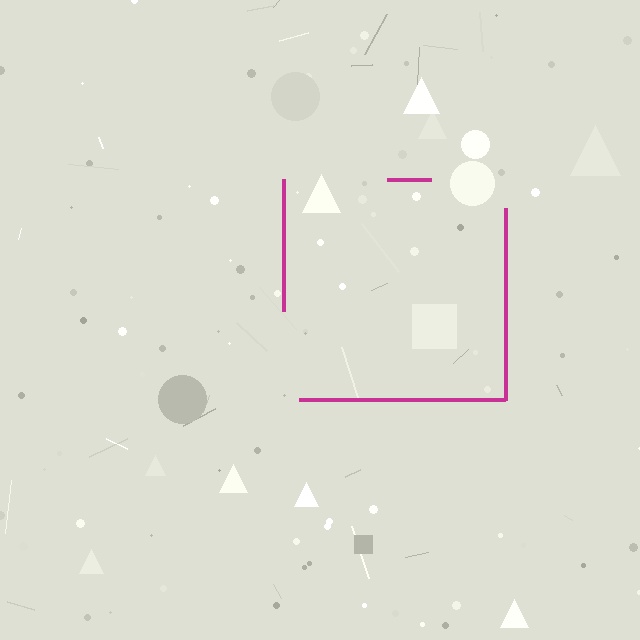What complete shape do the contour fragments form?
The contour fragments form a square.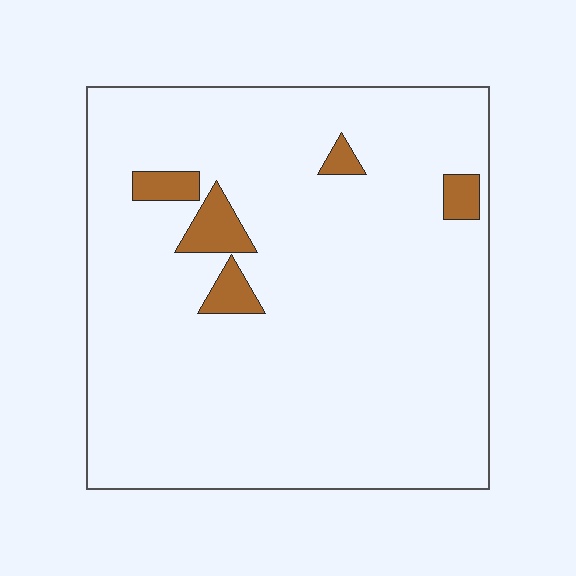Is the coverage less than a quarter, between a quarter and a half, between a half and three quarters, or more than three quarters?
Less than a quarter.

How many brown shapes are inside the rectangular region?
5.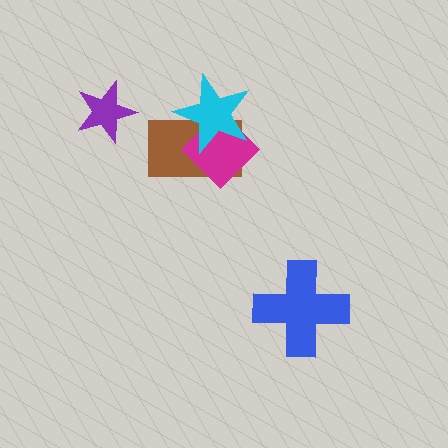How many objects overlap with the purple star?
0 objects overlap with the purple star.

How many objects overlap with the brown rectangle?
2 objects overlap with the brown rectangle.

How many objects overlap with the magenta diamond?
2 objects overlap with the magenta diamond.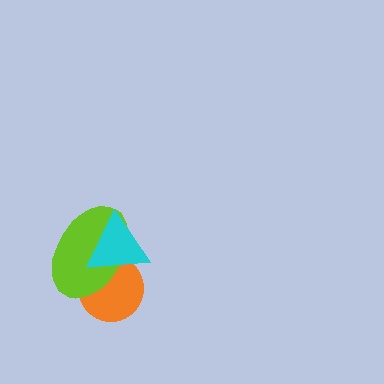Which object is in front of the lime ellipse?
The cyan triangle is in front of the lime ellipse.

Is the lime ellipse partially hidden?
Yes, it is partially covered by another shape.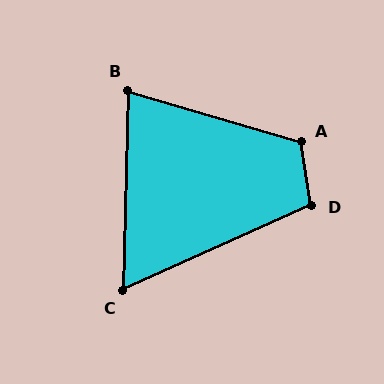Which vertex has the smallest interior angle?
C, at approximately 64 degrees.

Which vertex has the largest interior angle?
A, at approximately 116 degrees.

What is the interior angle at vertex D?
Approximately 105 degrees (obtuse).